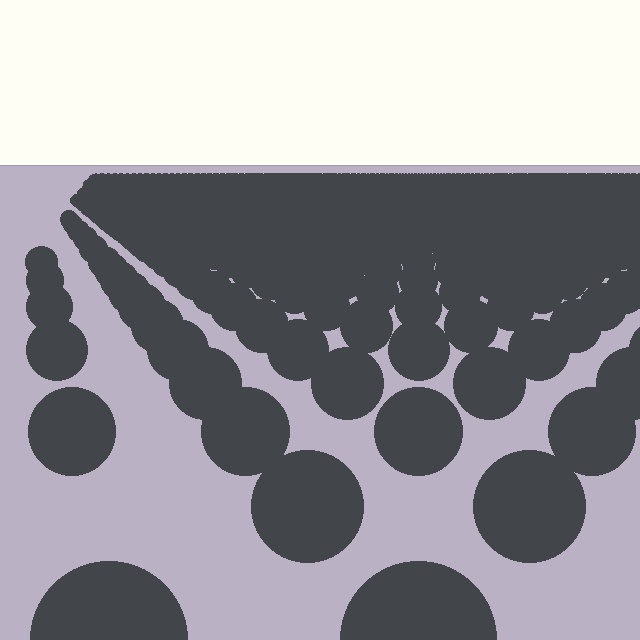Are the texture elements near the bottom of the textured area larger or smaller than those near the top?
Larger. Near the bottom, elements are closer to the viewer and appear at a bigger on-screen size.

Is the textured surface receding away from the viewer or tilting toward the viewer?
The surface is receding away from the viewer. Texture elements get smaller and denser toward the top.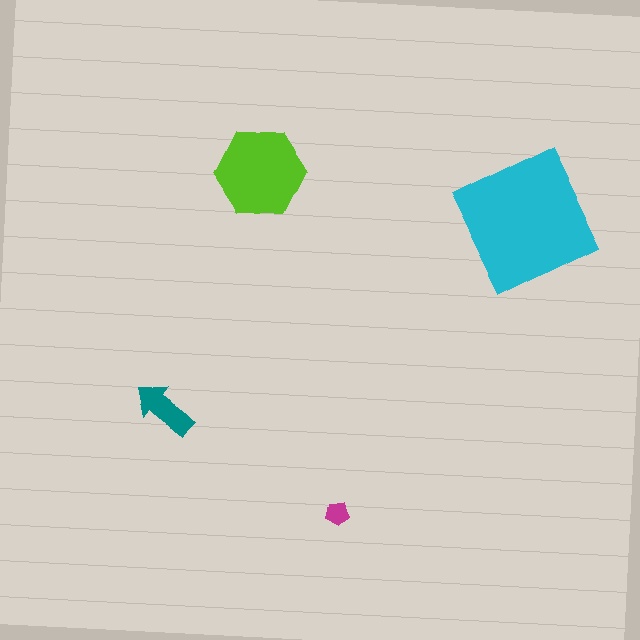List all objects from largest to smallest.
The cyan square, the lime hexagon, the teal arrow, the magenta pentagon.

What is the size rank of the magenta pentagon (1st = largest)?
4th.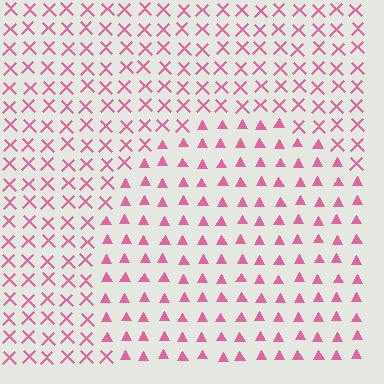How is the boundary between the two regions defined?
The boundary is defined by a change in element shape: triangles inside vs. X marks outside. All elements share the same color and spacing.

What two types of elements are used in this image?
The image uses triangles inside the circle region and X marks outside it.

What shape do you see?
I see a circle.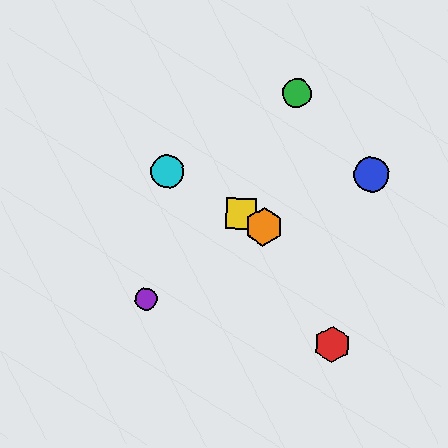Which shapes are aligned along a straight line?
The yellow square, the orange hexagon, the cyan circle are aligned along a straight line.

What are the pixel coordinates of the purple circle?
The purple circle is at (146, 299).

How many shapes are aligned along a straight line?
3 shapes (the yellow square, the orange hexagon, the cyan circle) are aligned along a straight line.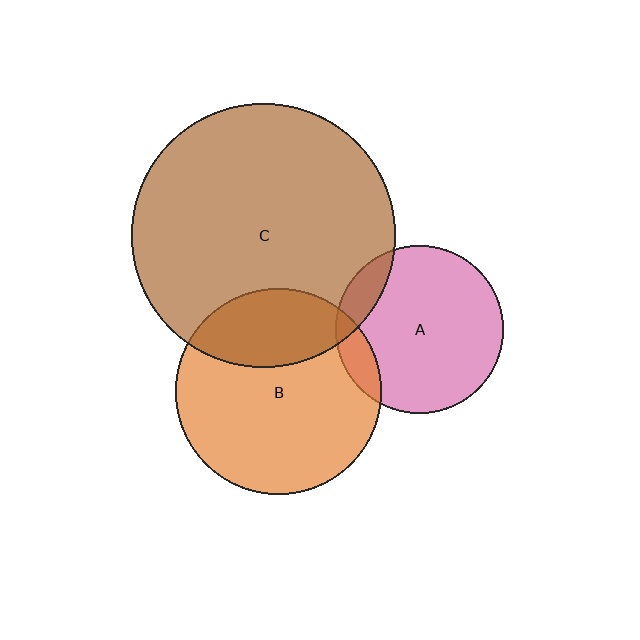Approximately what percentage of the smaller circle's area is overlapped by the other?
Approximately 10%.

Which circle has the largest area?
Circle C (brown).